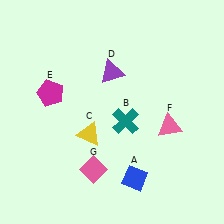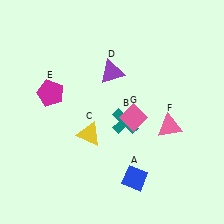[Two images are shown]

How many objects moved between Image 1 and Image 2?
1 object moved between the two images.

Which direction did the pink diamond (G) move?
The pink diamond (G) moved up.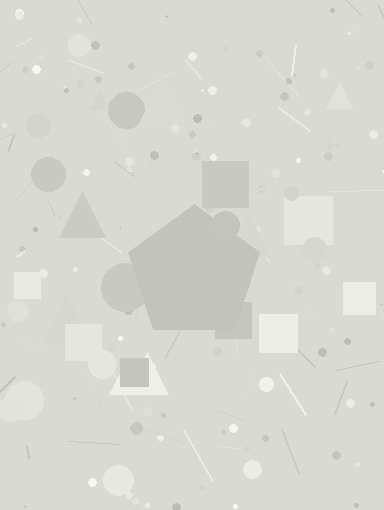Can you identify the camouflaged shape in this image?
The camouflaged shape is a pentagon.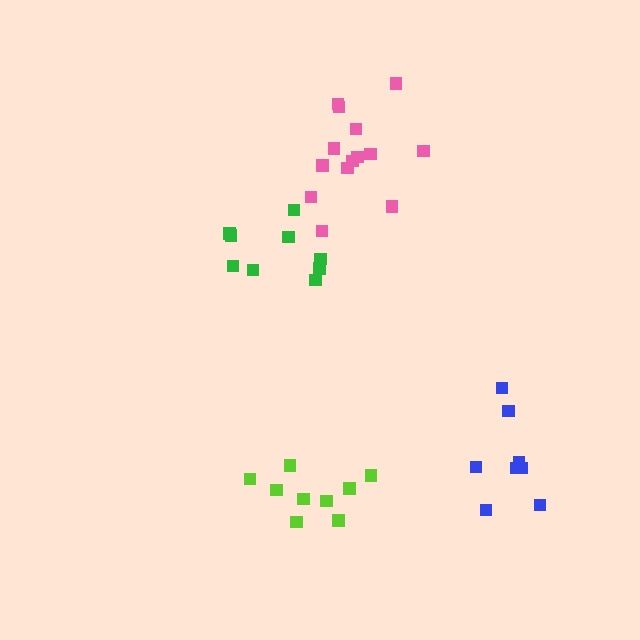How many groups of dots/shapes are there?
There are 4 groups.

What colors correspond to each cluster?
The clusters are colored: blue, green, pink, lime.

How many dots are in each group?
Group 1: 8 dots, Group 2: 9 dots, Group 3: 14 dots, Group 4: 9 dots (40 total).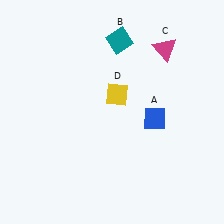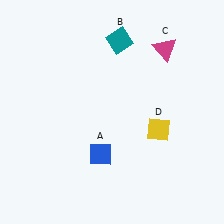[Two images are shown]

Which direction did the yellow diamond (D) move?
The yellow diamond (D) moved right.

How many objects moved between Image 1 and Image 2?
2 objects moved between the two images.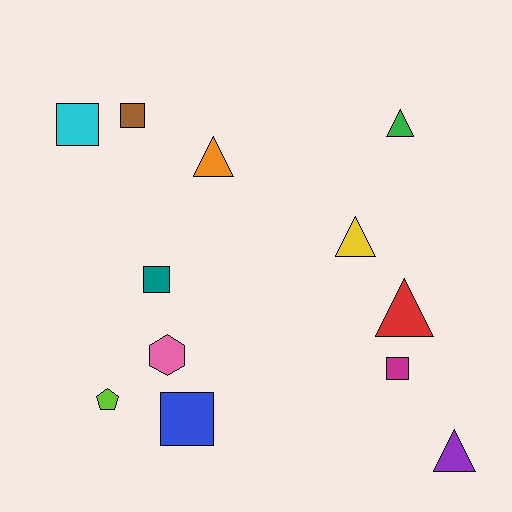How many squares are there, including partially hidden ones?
There are 5 squares.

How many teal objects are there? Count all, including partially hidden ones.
There is 1 teal object.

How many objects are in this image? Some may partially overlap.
There are 12 objects.